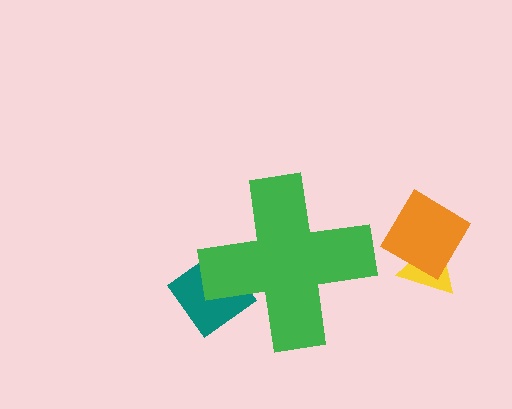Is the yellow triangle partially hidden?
No, the yellow triangle is fully visible.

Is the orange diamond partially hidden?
No, the orange diamond is fully visible.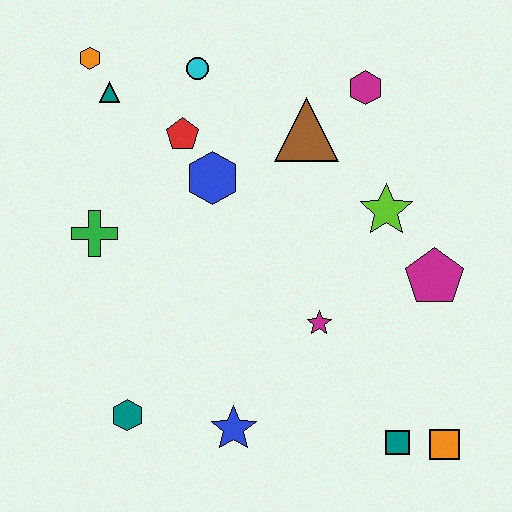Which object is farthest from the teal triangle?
The orange square is farthest from the teal triangle.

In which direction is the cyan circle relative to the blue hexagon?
The cyan circle is above the blue hexagon.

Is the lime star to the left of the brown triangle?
No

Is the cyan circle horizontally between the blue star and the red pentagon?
Yes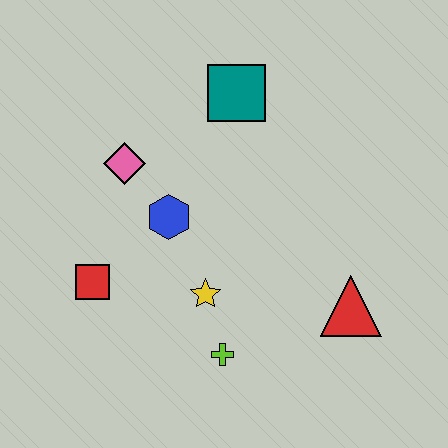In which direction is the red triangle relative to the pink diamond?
The red triangle is to the right of the pink diamond.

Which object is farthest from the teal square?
The lime cross is farthest from the teal square.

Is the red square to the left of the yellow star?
Yes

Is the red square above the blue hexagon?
No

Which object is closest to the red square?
The blue hexagon is closest to the red square.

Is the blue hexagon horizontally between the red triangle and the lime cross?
No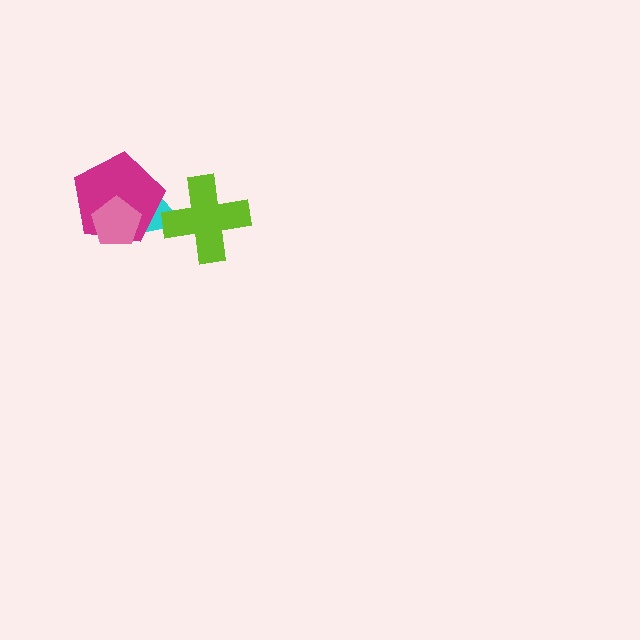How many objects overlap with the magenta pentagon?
2 objects overlap with the magenta pentagon.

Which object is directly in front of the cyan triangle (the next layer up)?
The magenta pentagon is directly in front of the cyan triangle.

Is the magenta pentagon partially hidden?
Yes, it is partially covered by another shape.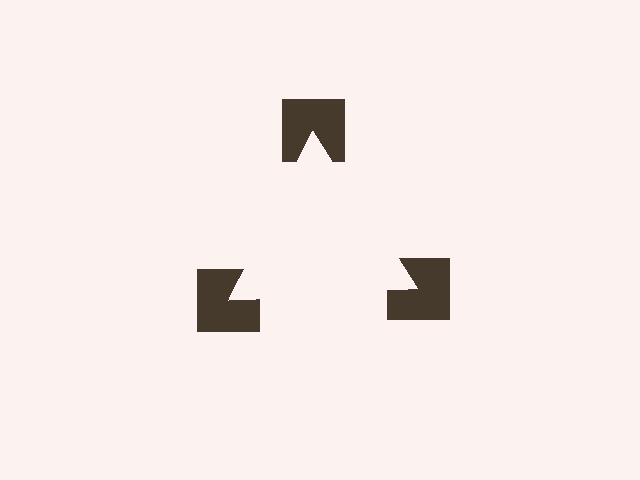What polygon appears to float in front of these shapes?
An illusory triangle — its edges are inferred from the aligned wedge cuts in the notched squares, not physically drawn.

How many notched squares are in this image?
There are 3 — one at each vertex of the illusory triangle.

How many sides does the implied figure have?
3 sides.